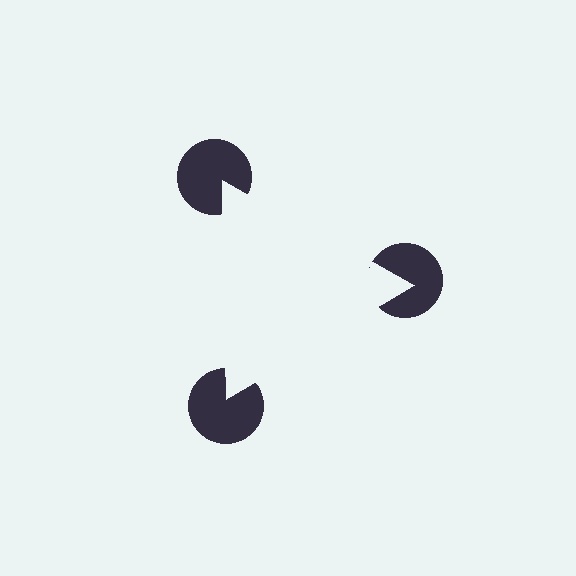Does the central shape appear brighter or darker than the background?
It typically appears slightly brighter than the background, even though no actual brightness change is drawn.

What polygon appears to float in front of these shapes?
An illusory triangle — its edges are inferred from the aligned wedge cuts in the pac-man discs, not physically drawn.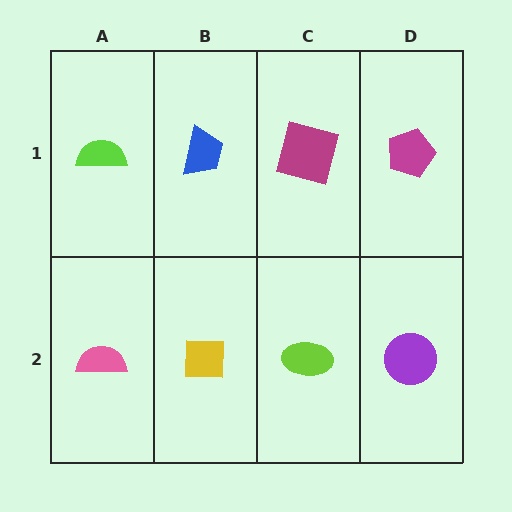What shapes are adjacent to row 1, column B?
A yellow square (row 2, column B), a lime semicircle (row 1, column A), a magenta square (row 1, column C).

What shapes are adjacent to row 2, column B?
A blue trapezoid (row 1, column B), a pink semicircle (row 2, column A), a lime ellipse (row 2, column C).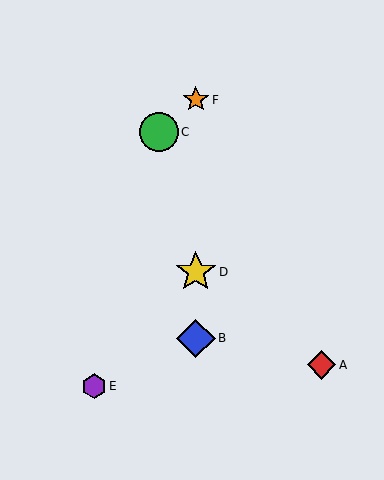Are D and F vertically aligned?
Yes, both are at x≈196.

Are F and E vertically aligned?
No, F is at x≈196 and E is at x≈94.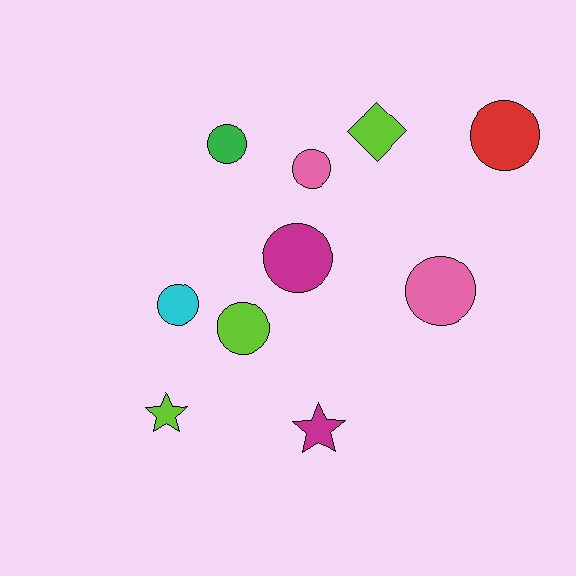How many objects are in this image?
There are 10 objects.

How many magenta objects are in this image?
There are 2 magenta objects.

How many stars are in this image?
There are 2 stars.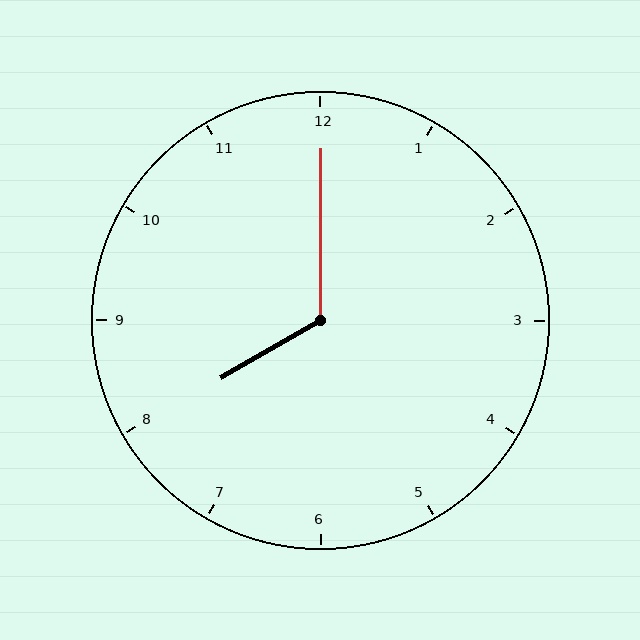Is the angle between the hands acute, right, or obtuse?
It is obtuse.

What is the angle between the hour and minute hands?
Approximately 120 degrees.